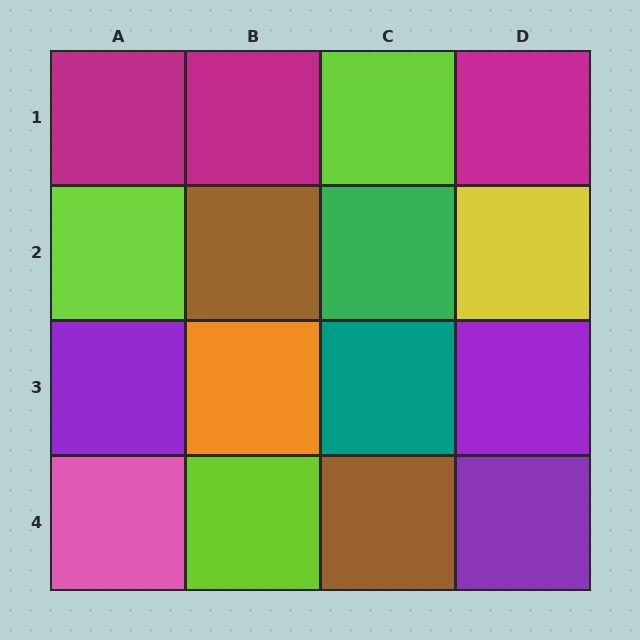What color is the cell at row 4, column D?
Purple.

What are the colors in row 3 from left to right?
Purple, orange, teal, purple.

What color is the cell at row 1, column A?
Magenta.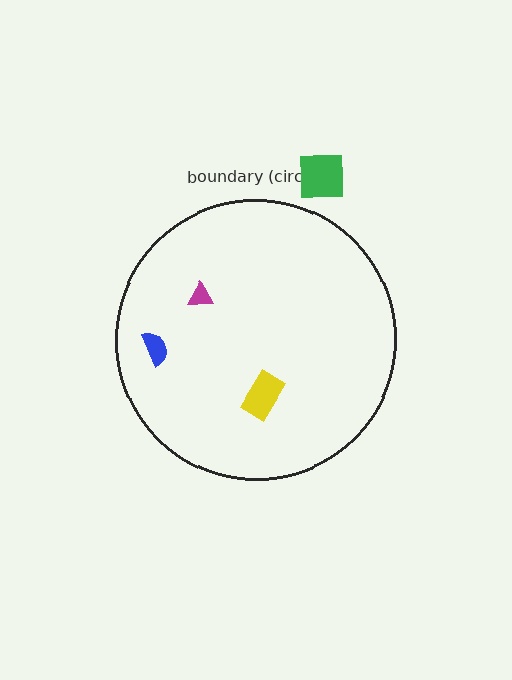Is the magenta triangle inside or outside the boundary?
Inside.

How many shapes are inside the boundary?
3 inside, 1 outside.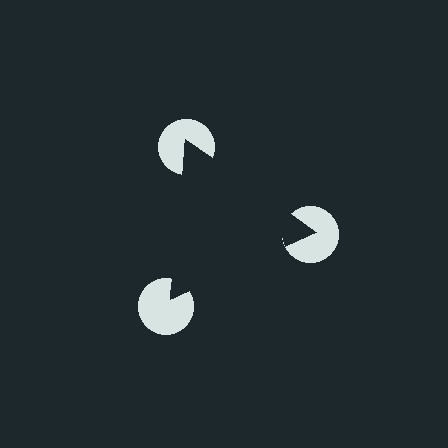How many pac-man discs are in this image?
There are 3 — one at each vertex of the illusory triangle.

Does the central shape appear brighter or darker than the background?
It typically appears slightly darker than the background, even though no actual brightness change is drawn.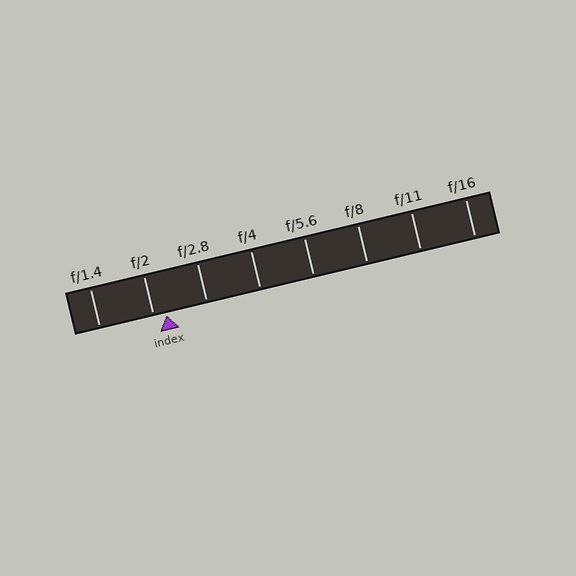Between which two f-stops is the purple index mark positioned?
The index mark is between f/2 and f/2.8.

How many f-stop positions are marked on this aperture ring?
There are 8 f-stop positions marked.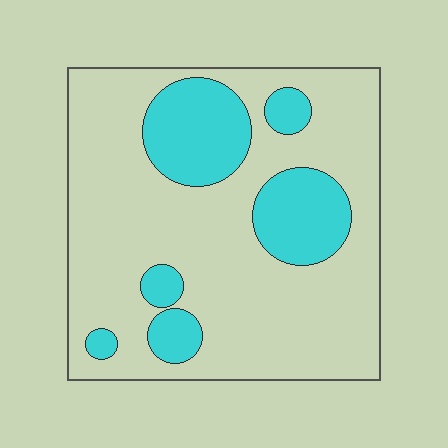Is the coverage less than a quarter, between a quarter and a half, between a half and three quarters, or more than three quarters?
Less than a quarter.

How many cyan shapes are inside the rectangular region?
6.